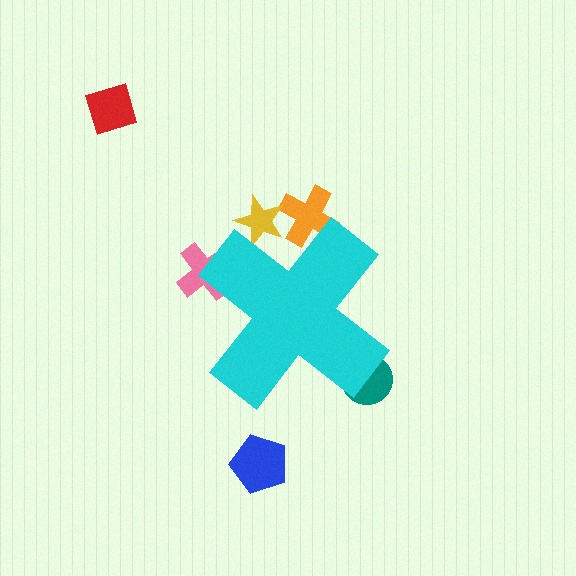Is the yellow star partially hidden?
Yes, the yellow star is partially hidden behind the cyan cross.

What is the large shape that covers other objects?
A cyan cross.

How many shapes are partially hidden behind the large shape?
4 shapes are partially hidden.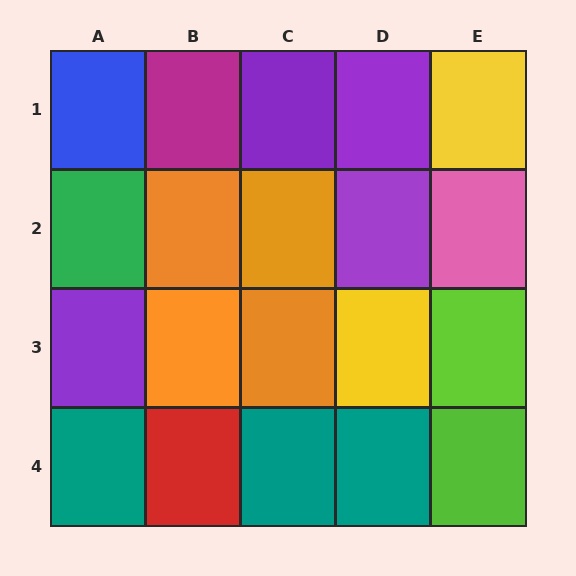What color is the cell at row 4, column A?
Teal.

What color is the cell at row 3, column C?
Orange.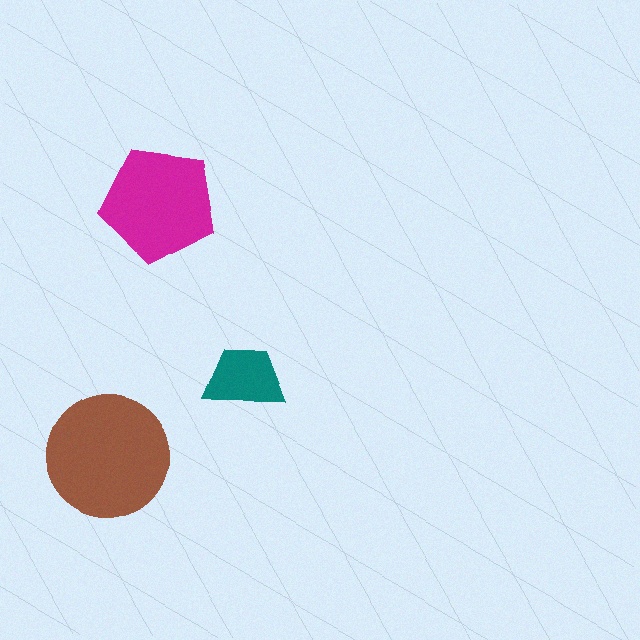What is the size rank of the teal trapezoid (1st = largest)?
3rd.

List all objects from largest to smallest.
The brown circle, the magenta pentagon, the teal trapezoid.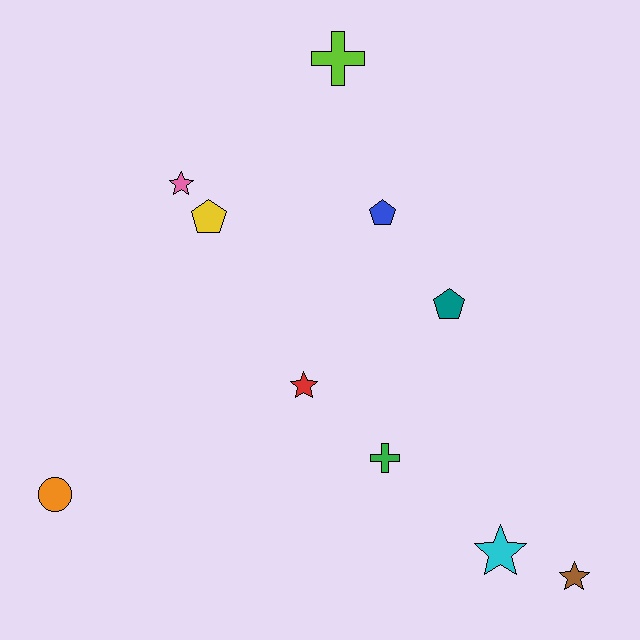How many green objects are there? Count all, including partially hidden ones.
There is 1 green object.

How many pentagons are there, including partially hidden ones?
There are 3 pentagons.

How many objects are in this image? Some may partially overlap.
There are 10 objects.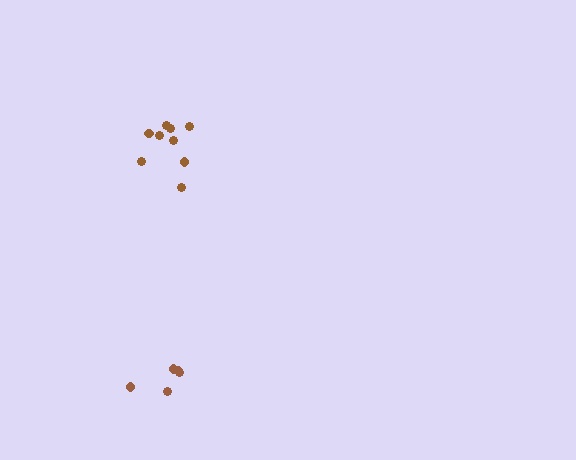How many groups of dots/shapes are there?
There are 2 groups.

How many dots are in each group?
Group 1: 9 dots, Group 2: 5 dots (14 total).